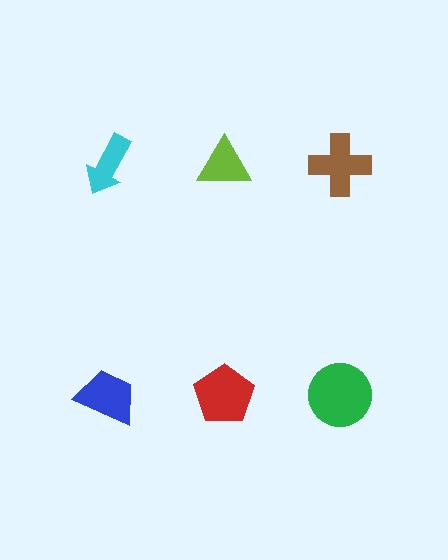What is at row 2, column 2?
A red pentagon.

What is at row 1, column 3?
A brown cross.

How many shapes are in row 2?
3 shapes.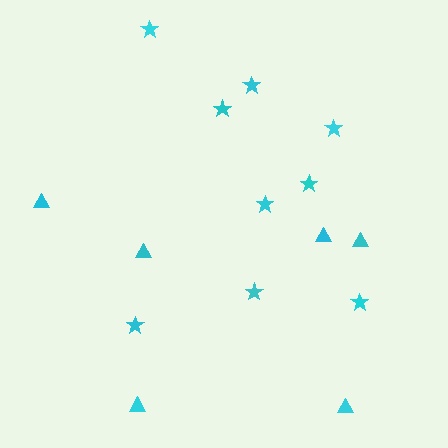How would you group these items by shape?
There are 2 groups: one group of stars (9) and one group of triangles (6).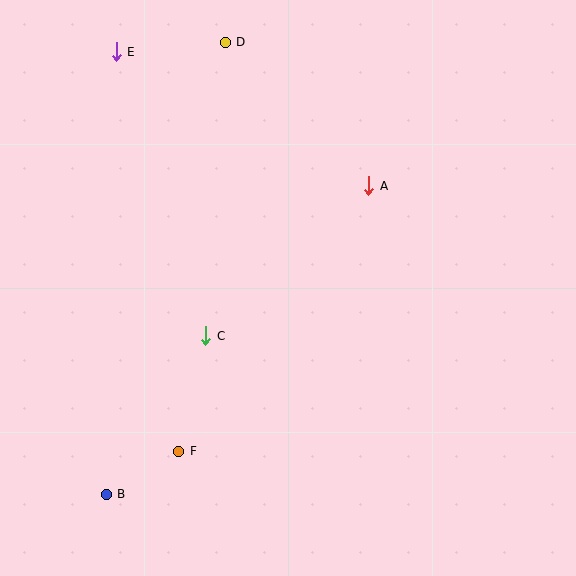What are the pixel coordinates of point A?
Point A is at (369, 186).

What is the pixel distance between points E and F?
The distance between E and F is 404 pixels.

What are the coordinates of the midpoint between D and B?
The midpoint between D and B is at (166, 268).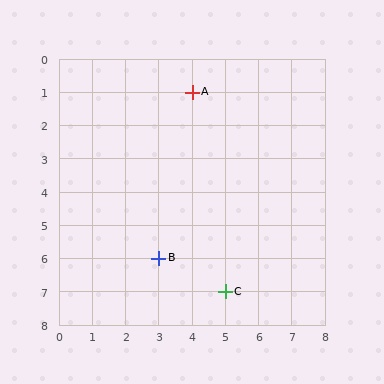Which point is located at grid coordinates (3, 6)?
Point B is at (3, 6).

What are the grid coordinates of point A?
Point A is at grid coordinates (4, 1).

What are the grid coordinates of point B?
Point B is at grid coordinates (3, 6).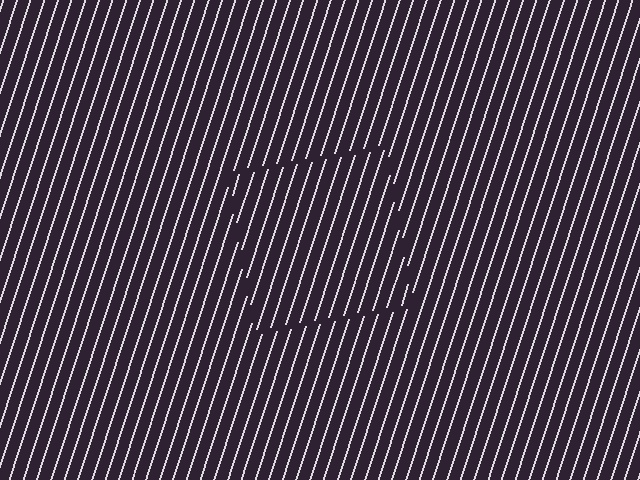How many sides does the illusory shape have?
4 sides — the line-ends trace a square.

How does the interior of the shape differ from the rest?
The interior of the shape contains the same grating, shifted by half a period — the contour is defined by the phase discontinuity where line-ends from the inner and outer gratings abut.